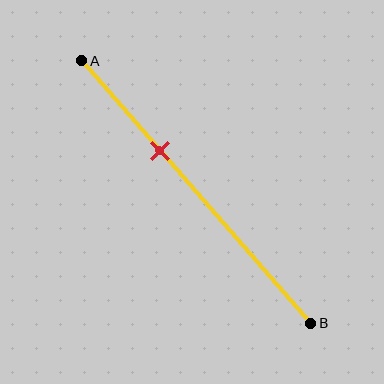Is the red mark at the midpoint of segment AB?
No, the mark is at about 35% from A, not at the 50% midpoint.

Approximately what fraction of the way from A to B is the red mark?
The red mark is approximately 35% of the way from A to B.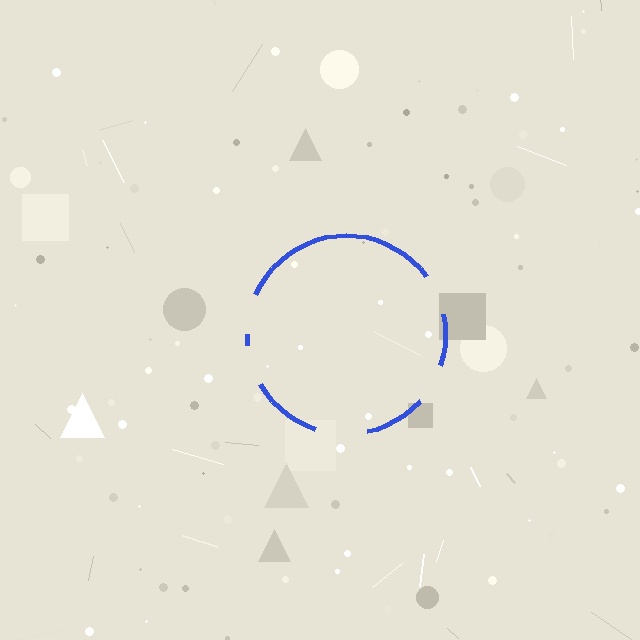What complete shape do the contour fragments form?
The contour fragments form a circle.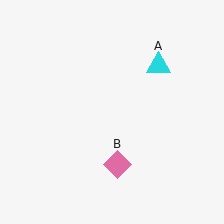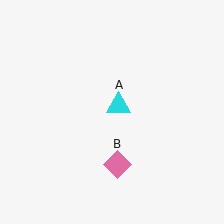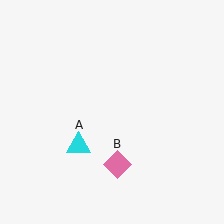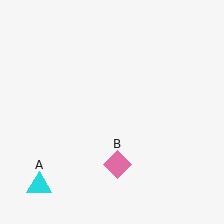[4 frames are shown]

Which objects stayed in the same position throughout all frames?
Pink diamond (object B) remained stationary.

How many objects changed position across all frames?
1 object changed position: cyan triangle (object A).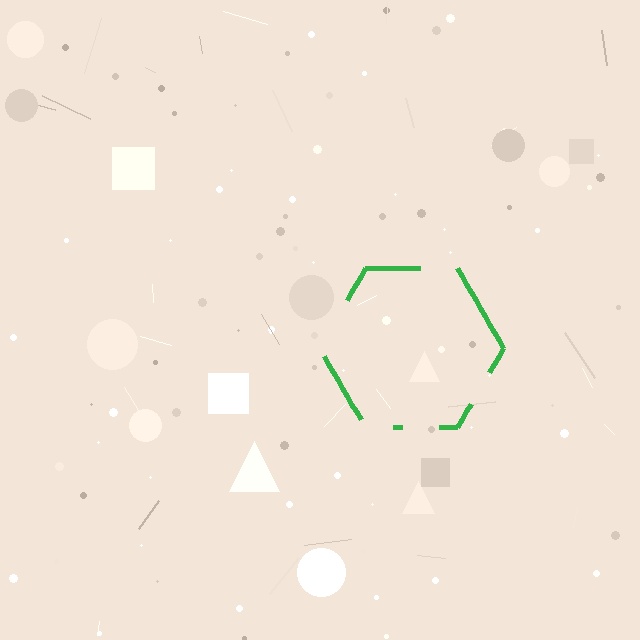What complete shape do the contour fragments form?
The contour fragments form a hexagon.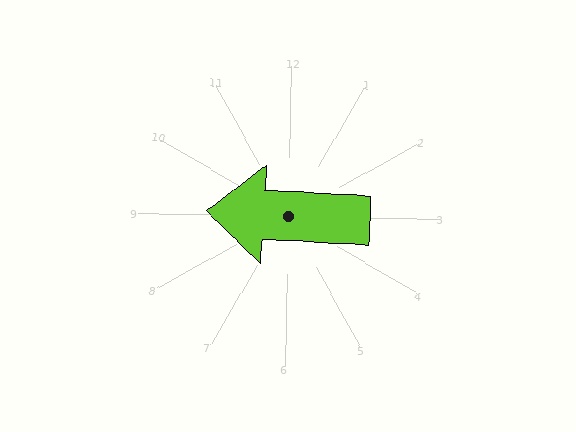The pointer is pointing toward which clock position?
Roughly 9 o'clock.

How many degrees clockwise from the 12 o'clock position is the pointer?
Approximately 272 degrees.